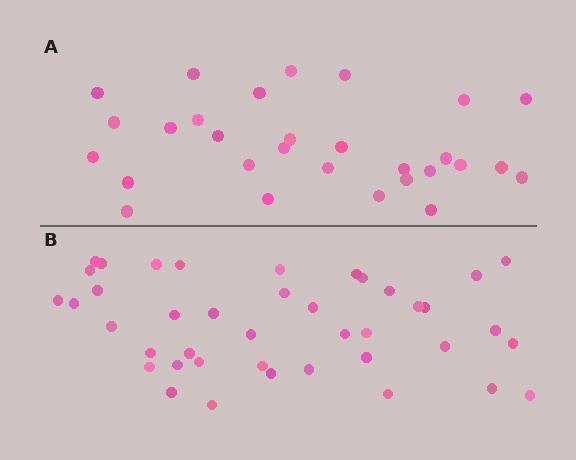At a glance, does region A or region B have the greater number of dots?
Region B (the bottom region) has more dots.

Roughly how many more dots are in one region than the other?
Region B has roughly 12 or so more dots than region A.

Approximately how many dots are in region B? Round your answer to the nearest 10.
About 40 dots. (The exact count is 41, which rounds to 40.)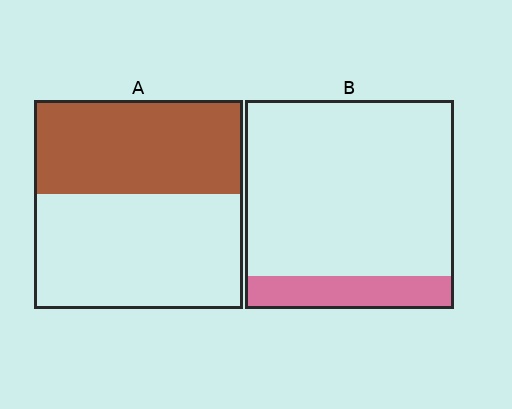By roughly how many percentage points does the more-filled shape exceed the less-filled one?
By roughly 30 percentage points (A over B).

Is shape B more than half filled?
No.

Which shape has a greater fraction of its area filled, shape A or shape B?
Shape A.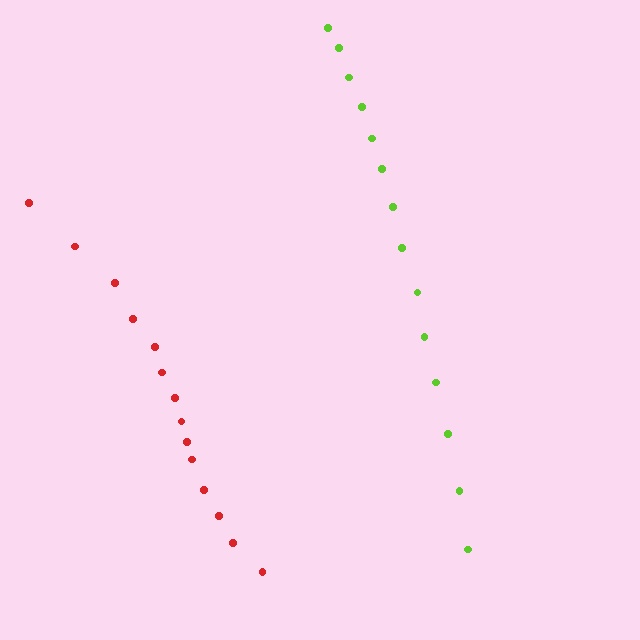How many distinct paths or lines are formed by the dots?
There are 2 distinct paths.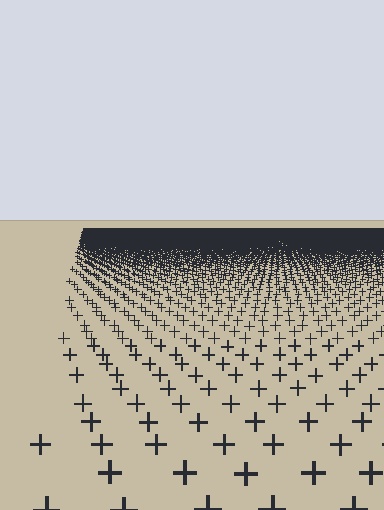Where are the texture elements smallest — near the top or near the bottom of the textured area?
Near the top.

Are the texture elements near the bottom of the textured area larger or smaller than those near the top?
Larger. Near the bottom, elements are closer to the viewer and appear at a bigger on-screen size.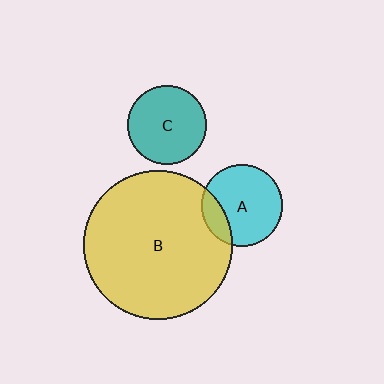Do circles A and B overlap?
Yes.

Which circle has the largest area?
Circle B (yellow).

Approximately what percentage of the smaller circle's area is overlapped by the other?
Approximately 20%.